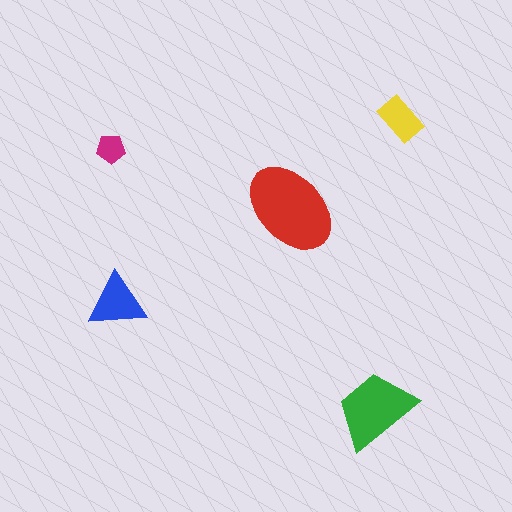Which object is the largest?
The red ellipse.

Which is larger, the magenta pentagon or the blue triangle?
The blue triangle.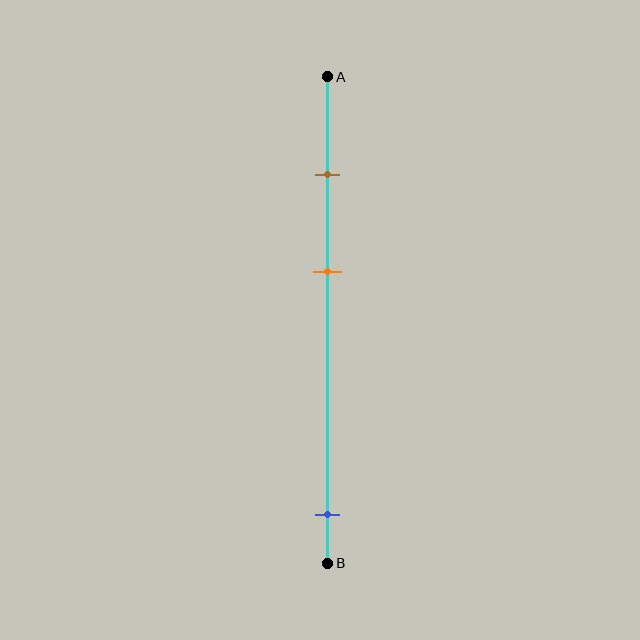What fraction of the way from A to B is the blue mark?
The blue mark is approximately 90% (0.9) of the way from A to B.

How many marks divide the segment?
There are 3 marks dividing the segment.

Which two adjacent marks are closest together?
The brown and orange marks are the closest adjacent pair.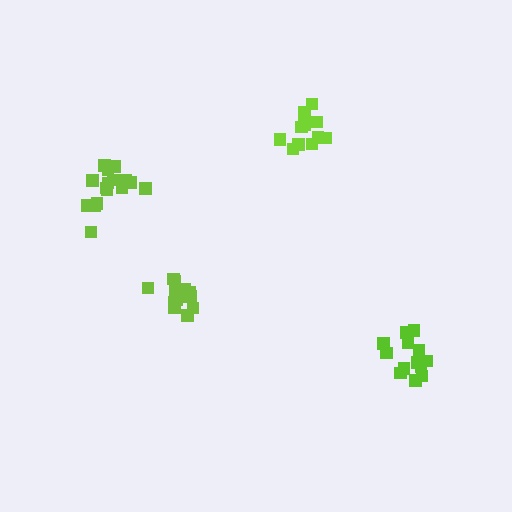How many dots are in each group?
Group 1: 16 dots, Group 2: 12 dots, Group 3: 13 dots, Group 4: 16 dots (57 total).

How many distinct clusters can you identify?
There are 4 distinct clusters.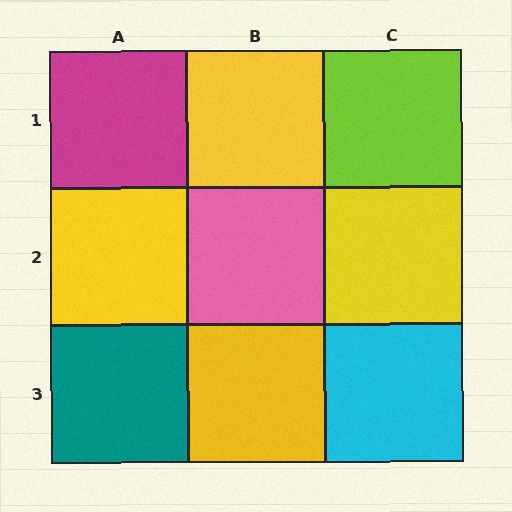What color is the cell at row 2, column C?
Yellow.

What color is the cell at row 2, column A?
Yellow.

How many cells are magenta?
1 cell is magenta.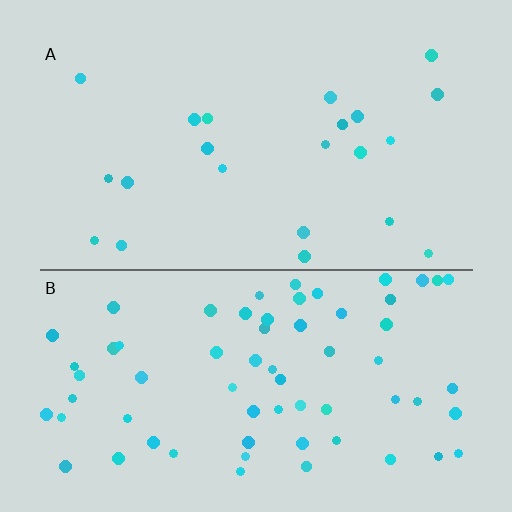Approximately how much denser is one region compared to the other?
Approximately 3.0× — region B over region A.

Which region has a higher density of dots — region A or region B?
B (the bottom).